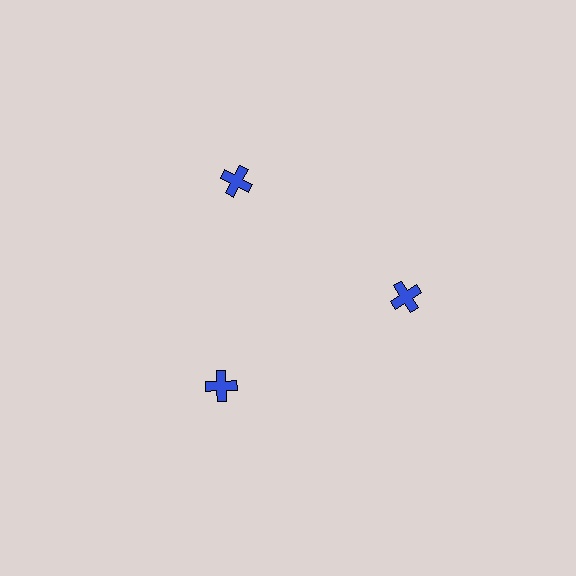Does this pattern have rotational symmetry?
Yes, this pattern has 3-fold rotational symmetry. It looks the same after rotating 120 degrees around the center.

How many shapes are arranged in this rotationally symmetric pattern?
There are 3 shapes, arranged in 3 groups of 1.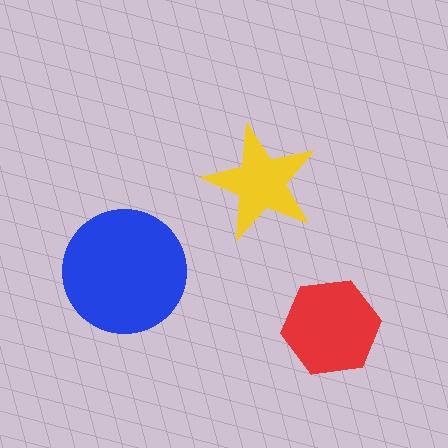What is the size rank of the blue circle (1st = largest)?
1st.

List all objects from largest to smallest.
The blue circle, the red hexagon, the yellow star.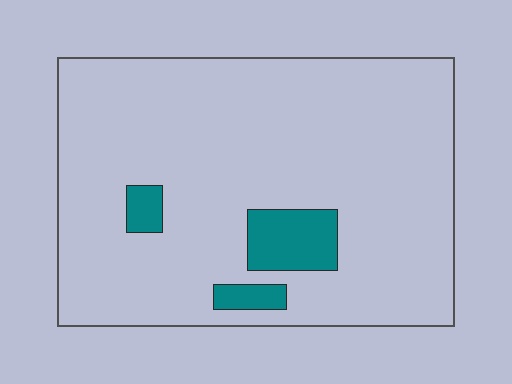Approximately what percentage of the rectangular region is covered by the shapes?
Approximately 10%.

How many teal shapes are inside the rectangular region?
3.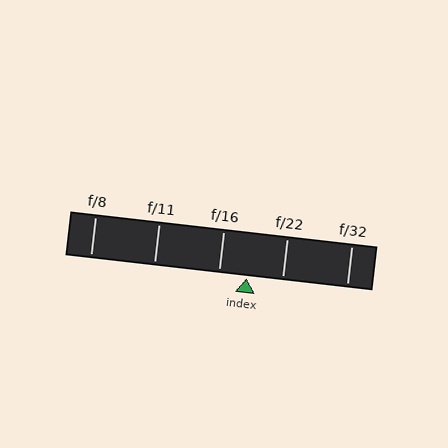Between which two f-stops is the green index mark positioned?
The index mark is between f/16 and f/22.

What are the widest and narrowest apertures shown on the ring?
The widest aperture shown is f/8 and the narrowest is f/32.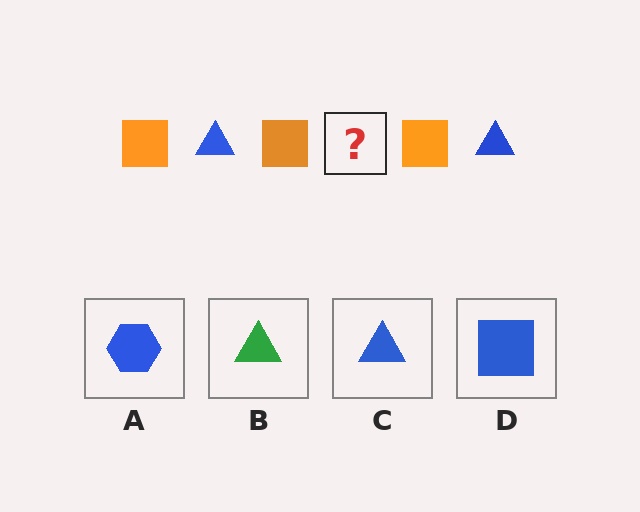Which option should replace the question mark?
Option C.